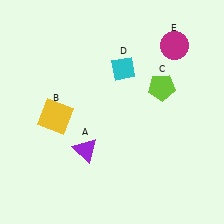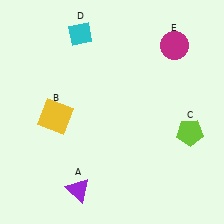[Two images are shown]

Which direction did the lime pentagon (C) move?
The lime pentagon (C) moved down.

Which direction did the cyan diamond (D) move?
The cyan diamond (D) moved left.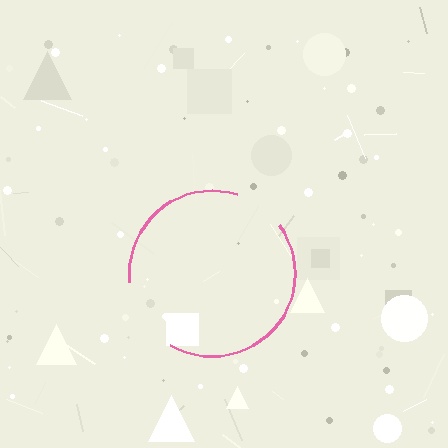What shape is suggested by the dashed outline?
The dashed outline suggests a circle.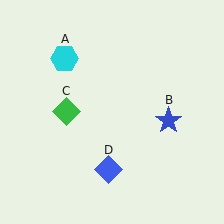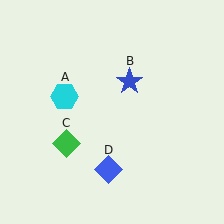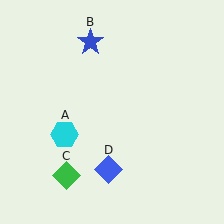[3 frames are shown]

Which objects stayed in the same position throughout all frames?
Blue diamond (object D) remained stationary.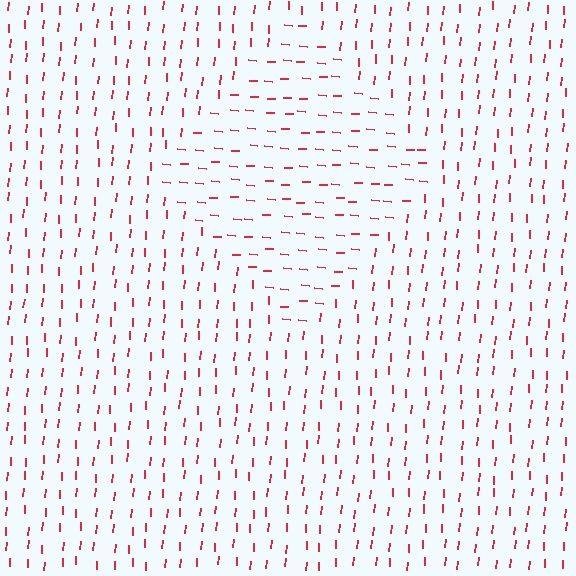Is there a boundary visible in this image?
Yes, there is a texture boundary formed by a change in line orientation.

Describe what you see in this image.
The image is filled with small red line segments. A diamond region in the image has lines oriented differently from the surrounding lines, creating a visible texture boundary.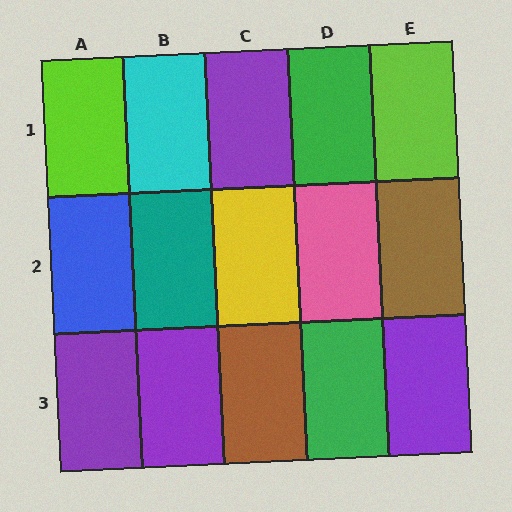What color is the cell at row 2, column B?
Teal.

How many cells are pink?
1 cell is pink.